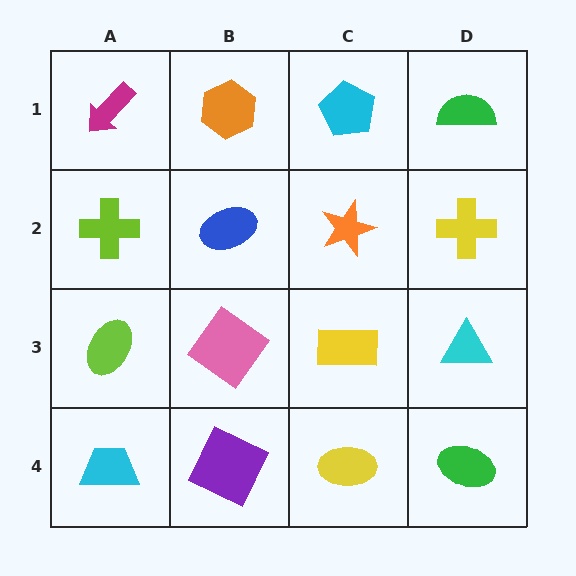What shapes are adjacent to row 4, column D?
A cyan triangle (row 3, column D), a yellow ellipse (row 4, column C).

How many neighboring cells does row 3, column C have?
4.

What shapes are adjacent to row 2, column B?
An orange hexagon (row 1, column B), a pink diamond (row 3, column B), a lime cross (row 2, column A), an orange star (row 2, column C).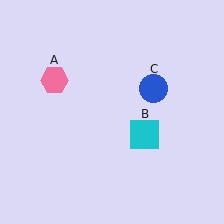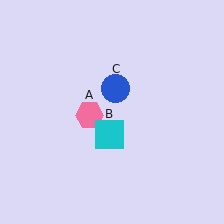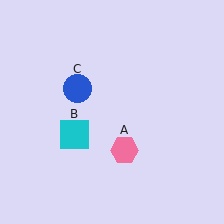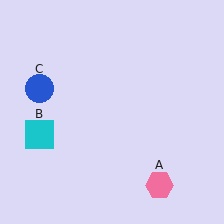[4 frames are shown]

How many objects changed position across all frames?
3 objects changed position: pink hexagon (object A), cyan square (object B), blue circle (object C).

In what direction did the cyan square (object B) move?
The cyan square (object B) moved left.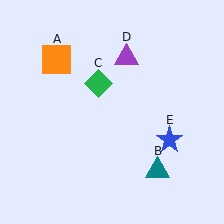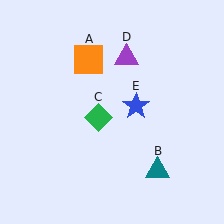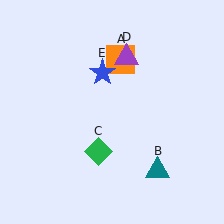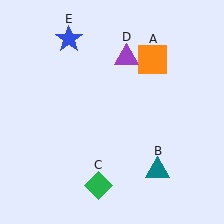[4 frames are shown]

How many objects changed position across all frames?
3 objects changed position: orange square (object A), green diamond (object C), blue star (object E).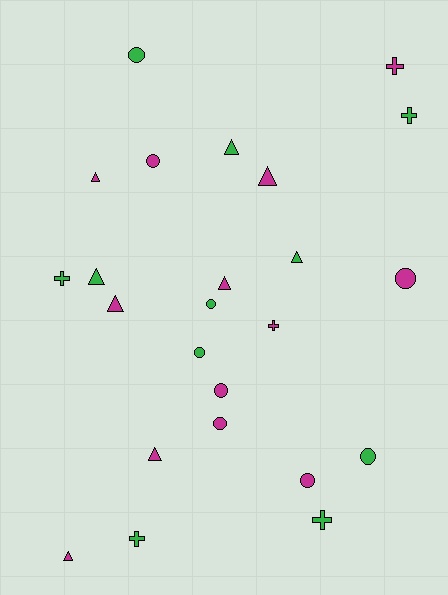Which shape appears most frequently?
Circle, with 9 objects.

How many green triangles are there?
There are 3 green triangles.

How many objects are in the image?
There are 24 objects.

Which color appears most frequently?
Magenta, with 13 objects.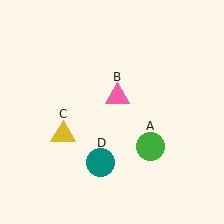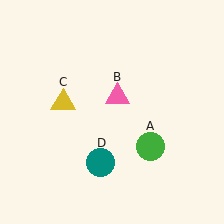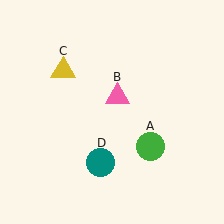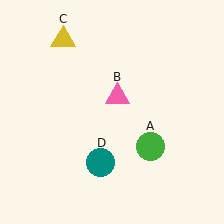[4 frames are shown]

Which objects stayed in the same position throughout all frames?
Green circle (object A) and pink triangle (object B) and teal circle (object D) remained stationary.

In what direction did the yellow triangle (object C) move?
The yellow triangle (object C) moved up.